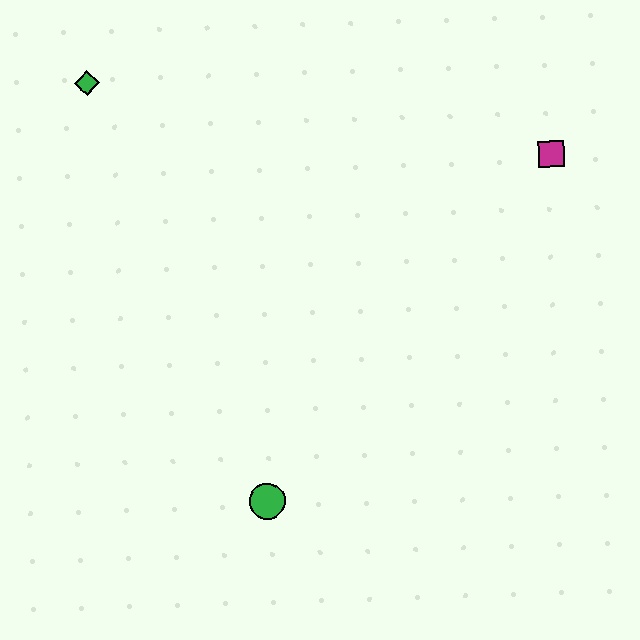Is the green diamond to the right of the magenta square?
No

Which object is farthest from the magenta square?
The green diamond is farthest from the magenta square.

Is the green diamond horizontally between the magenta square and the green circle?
No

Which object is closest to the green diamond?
The green circle is closest to the green diamond.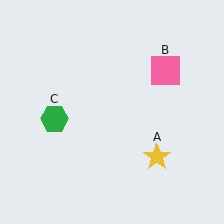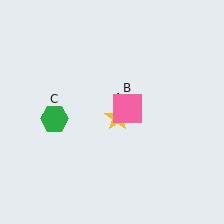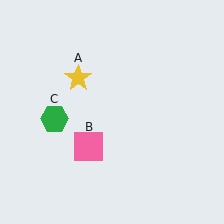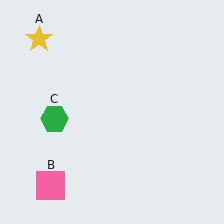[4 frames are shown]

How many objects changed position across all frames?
2 objects changed position: yellow star (object A), pink square (object B).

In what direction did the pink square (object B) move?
The pink square (object B) moved down and to the left.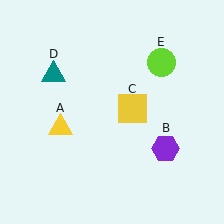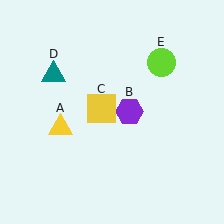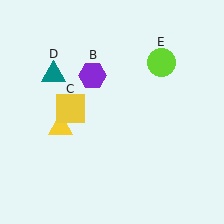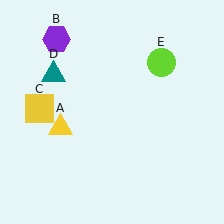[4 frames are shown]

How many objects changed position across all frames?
2 objects changed position: purple hexagon (object B), yellow square (object C).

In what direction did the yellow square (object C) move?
The yellow square (object C) moved left.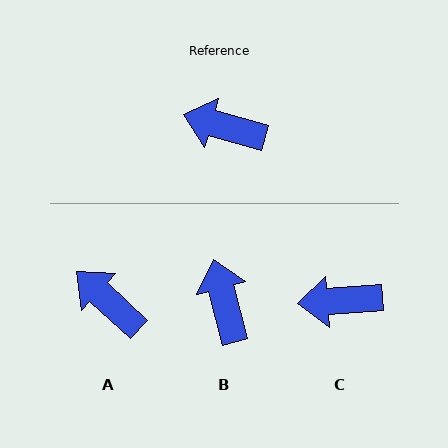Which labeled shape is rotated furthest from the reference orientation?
B, about 60 degrees away.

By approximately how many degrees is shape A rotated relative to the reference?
Approximately 27 degrees clockwise.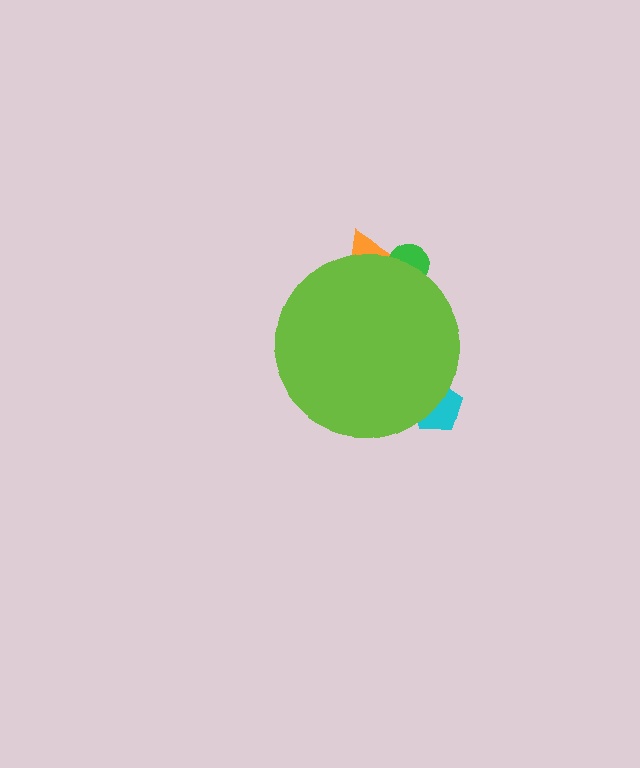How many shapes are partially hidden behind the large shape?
3 shapes are partially hidden.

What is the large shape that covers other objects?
A lime circle.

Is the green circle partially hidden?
Yes, the green circle is partially hidden behind the lime circle.